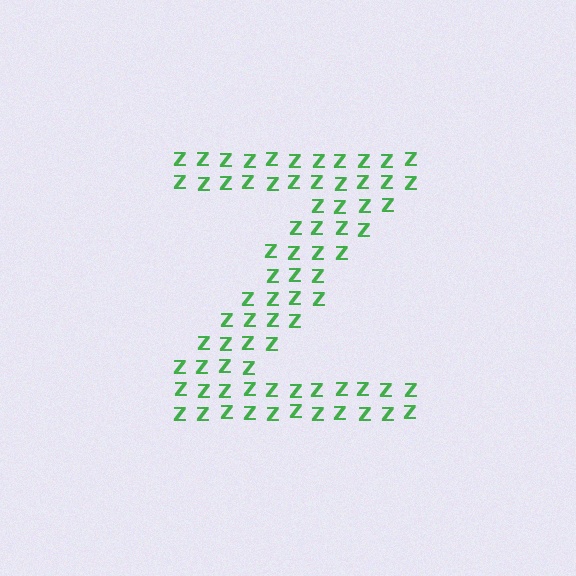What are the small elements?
The small elements are letter Z's.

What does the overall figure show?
The overall figure shows the letter Z.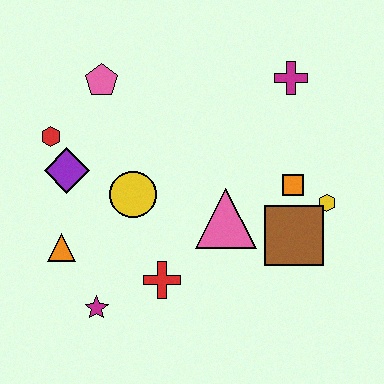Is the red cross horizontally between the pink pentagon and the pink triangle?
Yes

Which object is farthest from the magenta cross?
The magenta star is farthest from the magenta cross.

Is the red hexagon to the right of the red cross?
No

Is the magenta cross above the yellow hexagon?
Yes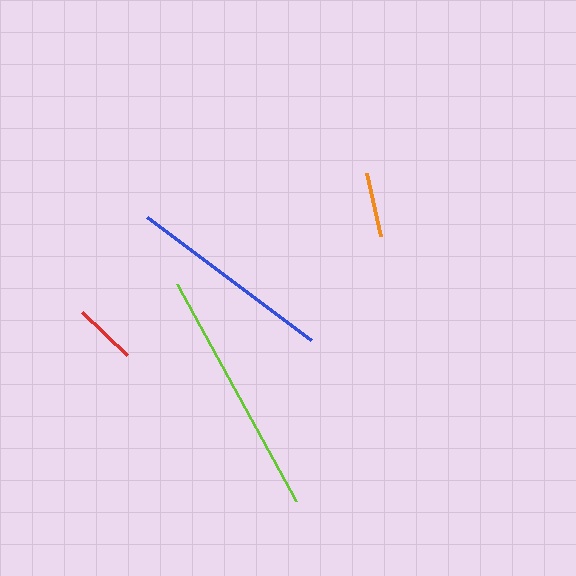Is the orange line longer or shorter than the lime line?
The lime line is longer than the orange line.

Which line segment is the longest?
The lime line is the longest at approximately 248 pixels.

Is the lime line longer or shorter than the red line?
The lime line is longer than the red line.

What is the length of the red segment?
The red segment is approximately 62 pixels long.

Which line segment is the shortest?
The red line is the shortest at approximately 62 pixels.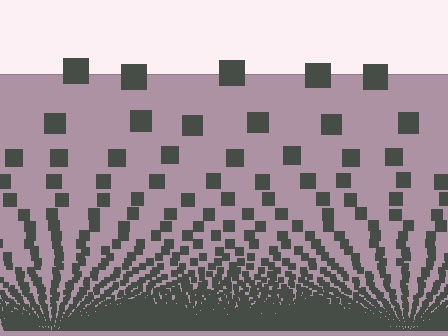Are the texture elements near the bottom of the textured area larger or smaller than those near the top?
Smaller. The gradient is inverted — elements near the bottom are smaller and denser.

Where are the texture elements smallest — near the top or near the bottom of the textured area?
Near the bottom.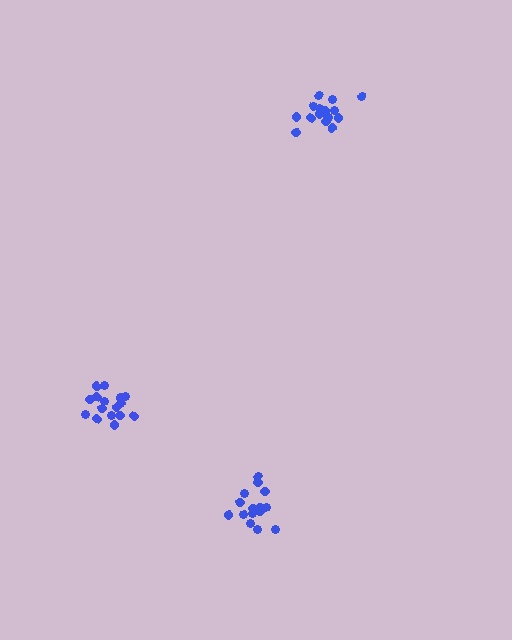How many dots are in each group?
Group 1: 15 dots, Group 2: 16 dots, Group 3: 17 dots (48 total).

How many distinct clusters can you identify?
There are 3 distinct clusters.